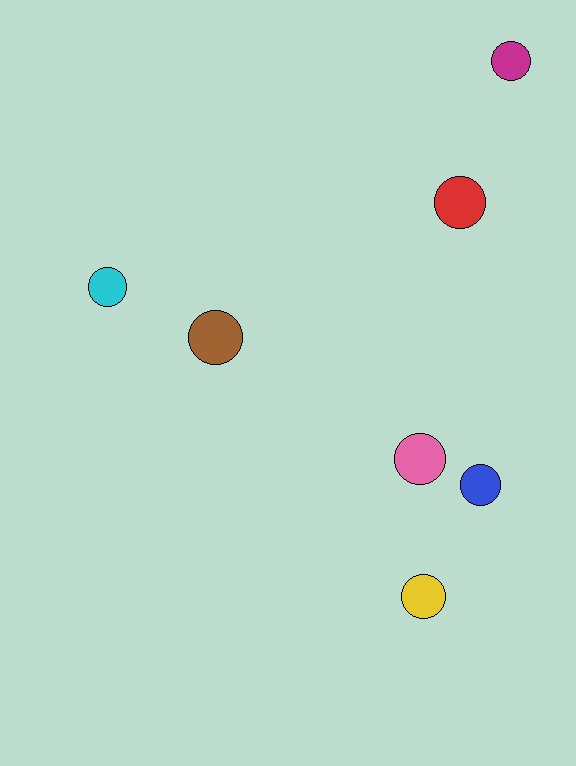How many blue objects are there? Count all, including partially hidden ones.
There is 1 blue object.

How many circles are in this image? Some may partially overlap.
There are 7 circles.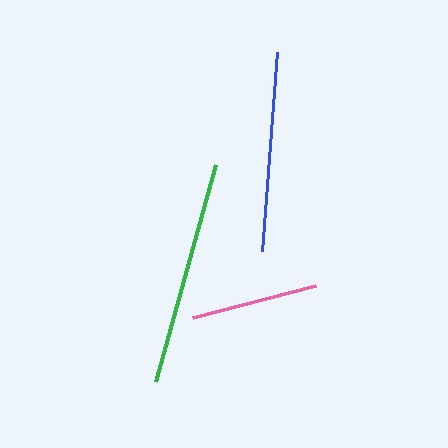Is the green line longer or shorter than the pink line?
The green line is longer than the pink line.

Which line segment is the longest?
The green line is the longest at approximately 225 pixels.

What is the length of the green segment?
The green segment is approximately 225 pixels long.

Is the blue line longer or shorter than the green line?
The green line is longer than the blue line.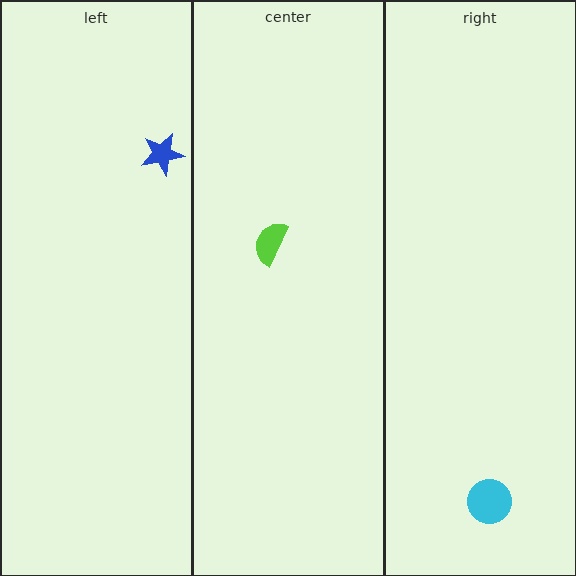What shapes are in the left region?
The blue star.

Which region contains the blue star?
The left region.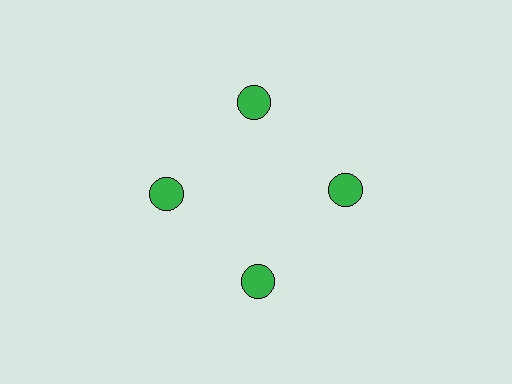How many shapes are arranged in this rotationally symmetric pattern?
There are 4 shapes, arranged in 4 groups of 1.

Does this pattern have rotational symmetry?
Yes, this pattern has 4-fold rotational symmetry. It looks the same after rotating 90 degrees around the center.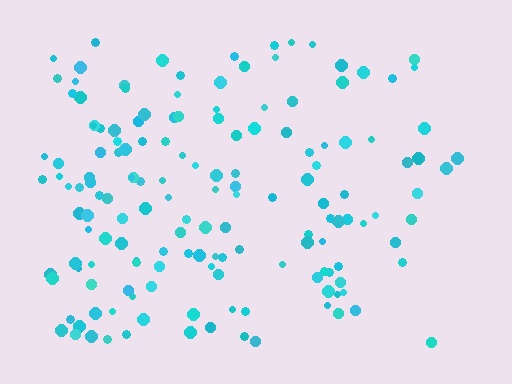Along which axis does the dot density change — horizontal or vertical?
Horizontal.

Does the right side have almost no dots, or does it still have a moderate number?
Still a moderate number, just noticeably fewer than the left.